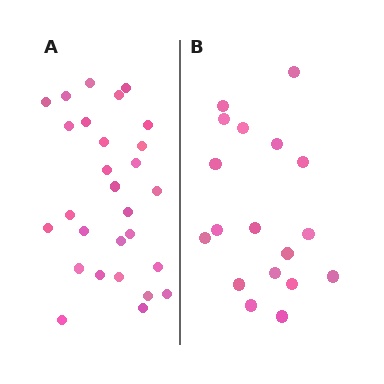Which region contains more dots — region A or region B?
Region A (the left region) has more dots.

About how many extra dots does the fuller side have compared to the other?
Region A has roughly 10 or so more dots than region B.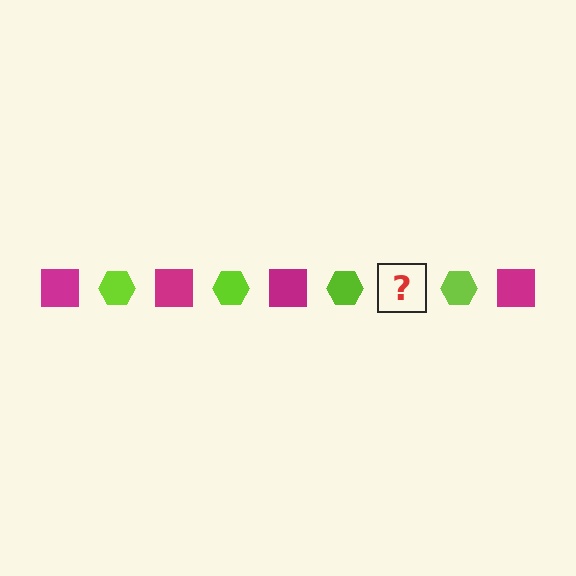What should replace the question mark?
The question mark should be replaced with a magenta square.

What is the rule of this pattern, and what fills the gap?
The rule is that the pattern alternates between magenta square and lime hexagon. The gap should be filled with a magenta square.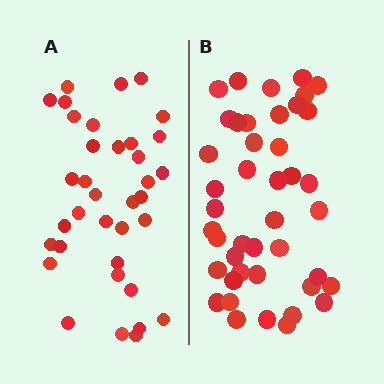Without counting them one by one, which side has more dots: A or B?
Region B (the right region) has more dots.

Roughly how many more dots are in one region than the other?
Region B has roughly 8 or so more dots than region A.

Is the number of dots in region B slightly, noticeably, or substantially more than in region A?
Region B has only slightly more — the two regions are fairly close. The ratio is roughly 1.2 to 1.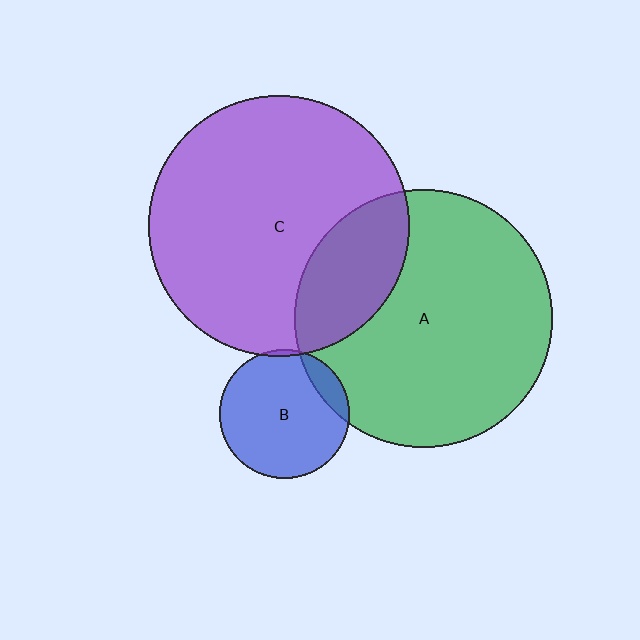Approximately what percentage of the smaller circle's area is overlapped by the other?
Approximately 5%.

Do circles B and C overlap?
Yes.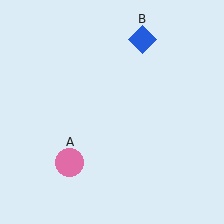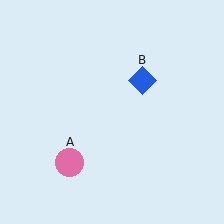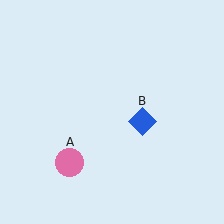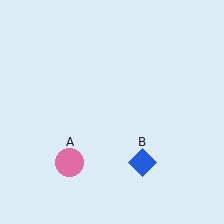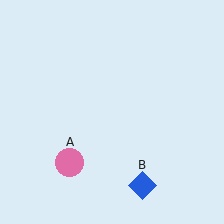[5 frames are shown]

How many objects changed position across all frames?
1 object changed position: blue diamond (object B).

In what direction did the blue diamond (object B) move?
The blue diamond (object B) moved down.